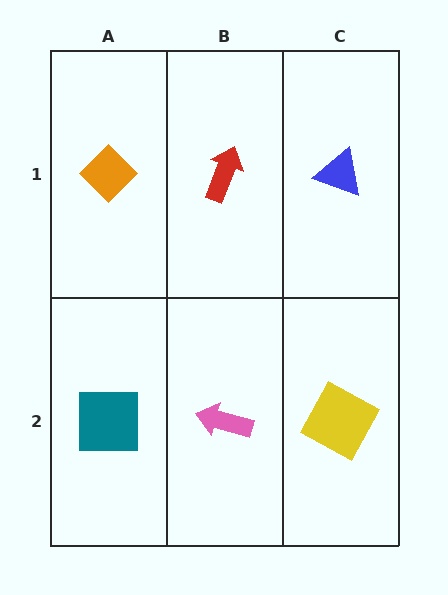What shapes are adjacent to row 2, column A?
An orange diamond (row 1, column A), a pink arrow (row 2, column B).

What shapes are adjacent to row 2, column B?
A red arrow (row 1, column B), a teal square (row 2, column A), a yellow square (row 2, column C).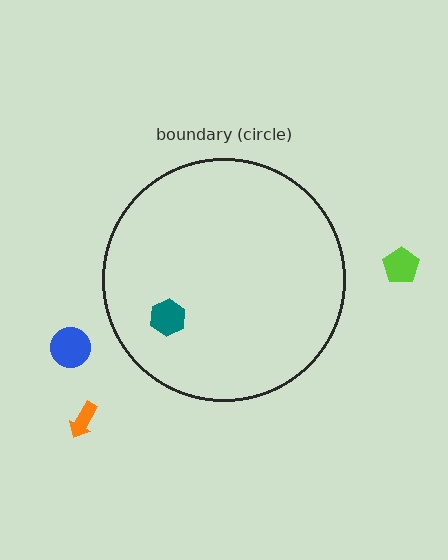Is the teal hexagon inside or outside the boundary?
Inside.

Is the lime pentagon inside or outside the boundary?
Outside.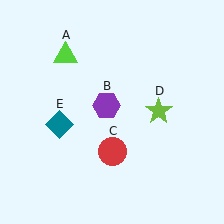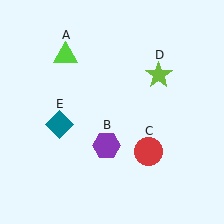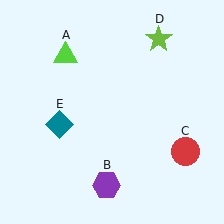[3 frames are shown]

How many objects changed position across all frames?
3 objects changed position: purple hexagon (object B), red circle (object C), lime star (object D).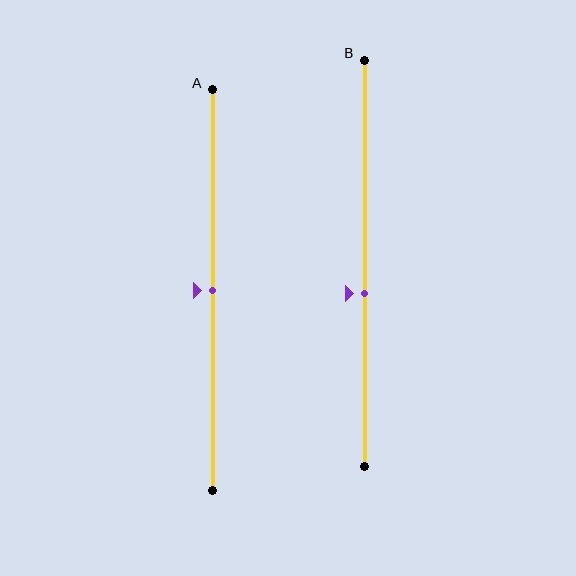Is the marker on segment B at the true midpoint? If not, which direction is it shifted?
No, the marker on segment B is shifted downward by about 7% of the segment length.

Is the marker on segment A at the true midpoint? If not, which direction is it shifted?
Yes, the marker on segment A is at the true midpoint.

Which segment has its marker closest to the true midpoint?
Segment A has its marker closest to the true midpoint.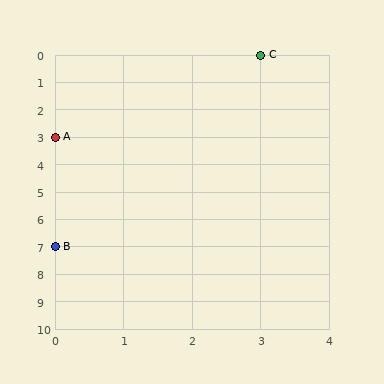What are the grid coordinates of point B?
Point B is at grid coordinates (0, 7).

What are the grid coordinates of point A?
Point A is at grid coordinates (0, 3).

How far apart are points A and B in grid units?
Points A and B are 4 rows apart.